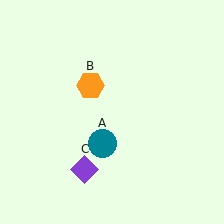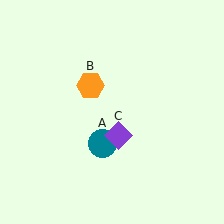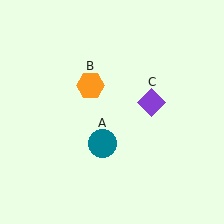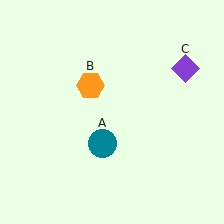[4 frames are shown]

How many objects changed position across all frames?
1 object changed position: purple diamond (object C).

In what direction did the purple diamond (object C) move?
The purple diamond (object C) moved up and to the right.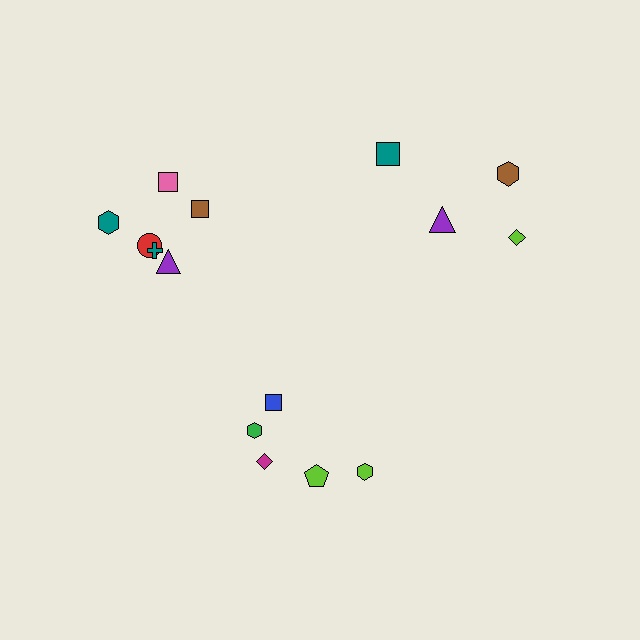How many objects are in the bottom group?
There are 5 objects.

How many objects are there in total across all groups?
There are 15 objects.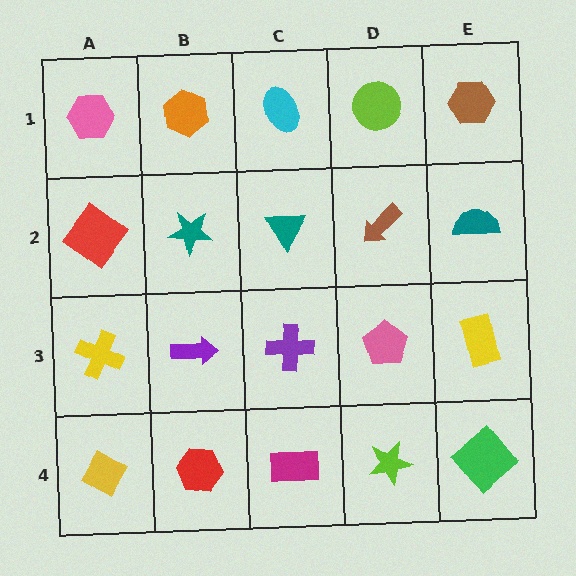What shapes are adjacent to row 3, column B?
A teal star (row 2, column B), a red hexagon (row 4, column B), a yellow cross (row 3, column A), a purple cross (row 3, column C).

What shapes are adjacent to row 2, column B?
An orange hexagon (row 1, column B), a purple arrow (row 3, column B), a red diamond (row 2, column A), a teal triangle (row 2, column C).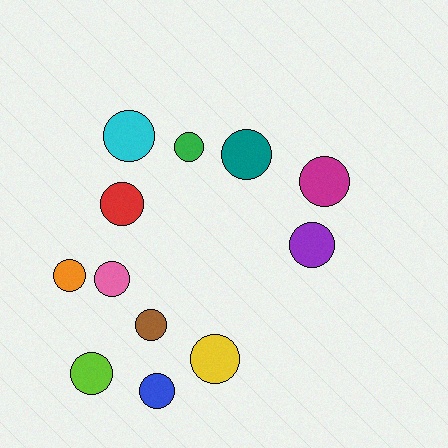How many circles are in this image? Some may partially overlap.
There are 12 circles.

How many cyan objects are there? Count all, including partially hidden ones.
There is 1 cyan object.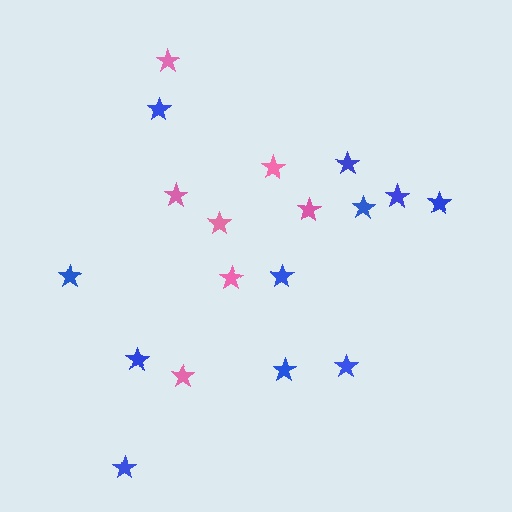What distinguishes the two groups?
There are 2 groups: one group of blue stars (11) and one group of pink stars (7).